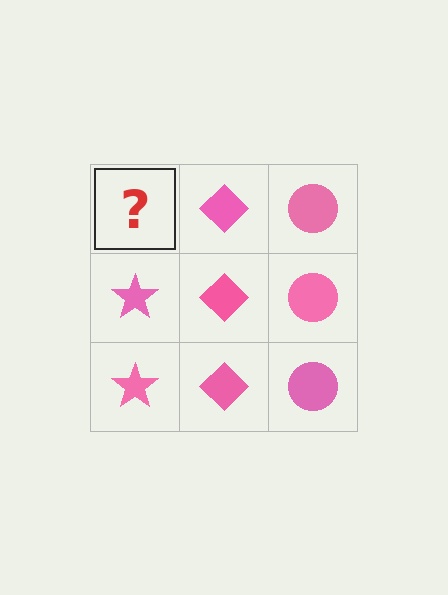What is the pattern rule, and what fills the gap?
The rule is that each column has a consistent shape. The gap should be filled with a pink star.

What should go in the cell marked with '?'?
The missing cell should contain a pink star.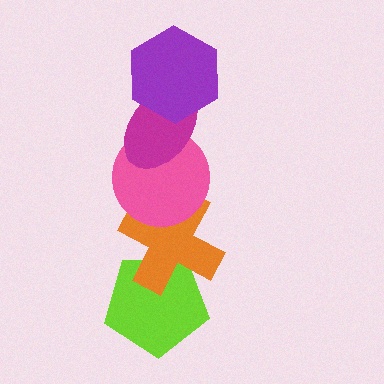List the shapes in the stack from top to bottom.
From top to bottom: the purple hexagon, the magenta ellipse, the pink circle, the orange cross, the lime pentagon.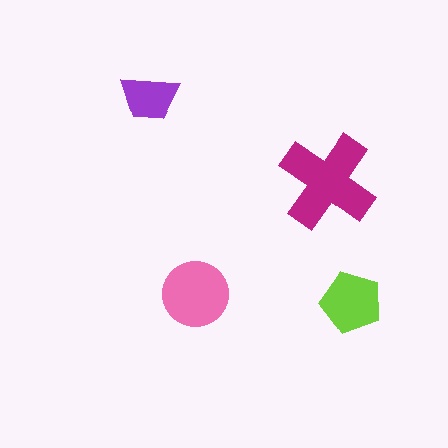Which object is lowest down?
The lime pentagon is bottommost.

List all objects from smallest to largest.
The purple trapezoid, the lime pentagon, the pink circle, the magenta cross.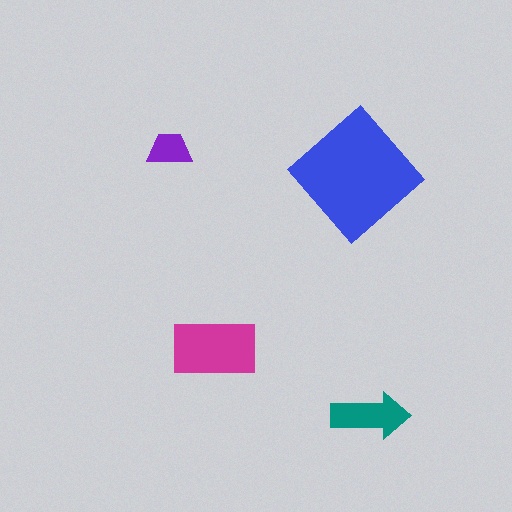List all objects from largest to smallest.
The blue diamond, the magenta rectangle, the teal arrow, the purple trapezoid.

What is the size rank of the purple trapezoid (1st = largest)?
4th.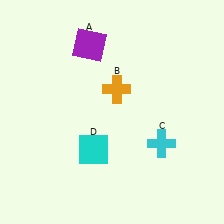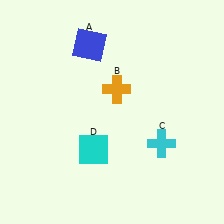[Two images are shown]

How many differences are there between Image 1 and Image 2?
There is 1 difference between the two images.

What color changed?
The square (A) changed from purple in Image 1 to blue in Image 2.